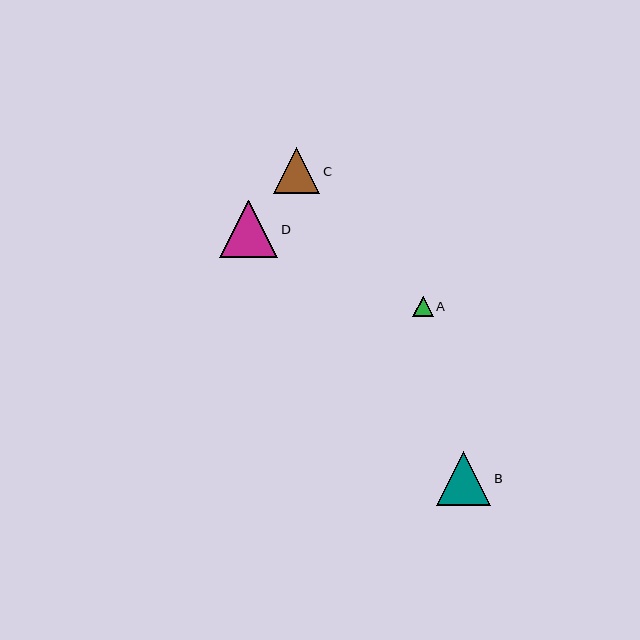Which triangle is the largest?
Triangle D is the largest with a size of approximately 58 pixels.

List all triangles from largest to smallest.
From largest to smallest: D, B, C, A.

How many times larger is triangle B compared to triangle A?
Triangle B is approximately 2.7 times the size of triangle A.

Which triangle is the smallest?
Triangle A is the smallest with a size of approximately 20 pixels.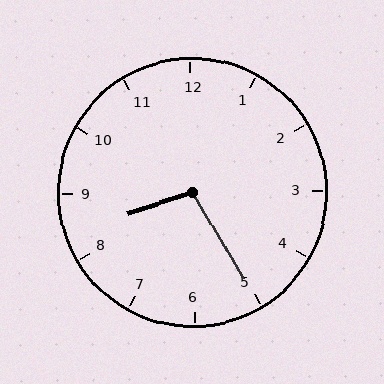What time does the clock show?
8:25.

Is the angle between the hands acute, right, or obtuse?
It is obtuse.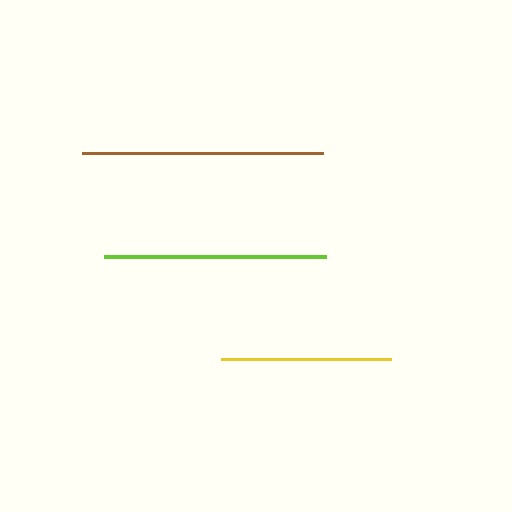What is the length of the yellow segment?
The yellow segment is approximately 170 pixels long.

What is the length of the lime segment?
The lime segment is approximately 222 pixels long.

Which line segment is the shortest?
The yellow line is the shortest at approximately 170 pixels.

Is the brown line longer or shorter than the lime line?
The brown line is longer than the lime line.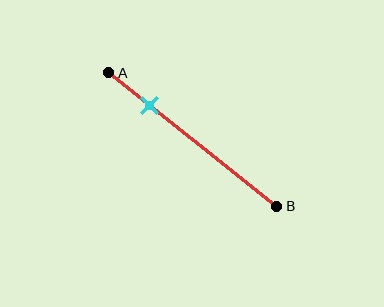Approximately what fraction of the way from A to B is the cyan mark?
The cyan mark is approximately 25% of the way from A to B.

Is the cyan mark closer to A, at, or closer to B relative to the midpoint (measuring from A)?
The cyan mark is closer to point A than the midpoint of segment AB.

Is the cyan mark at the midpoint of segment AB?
No, the mark is at about 25% from A, not at the 50% midpoint.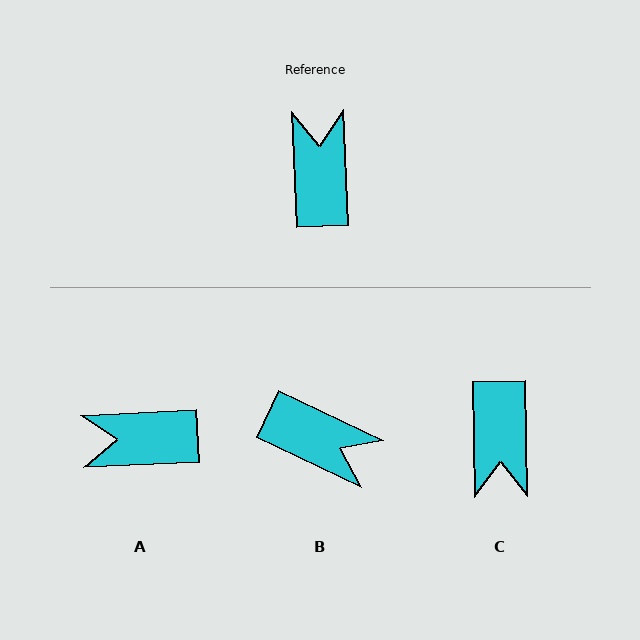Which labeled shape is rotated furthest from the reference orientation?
C, about 179 degrees away.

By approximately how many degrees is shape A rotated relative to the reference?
Approximately 91 degrees counter-clockwise.